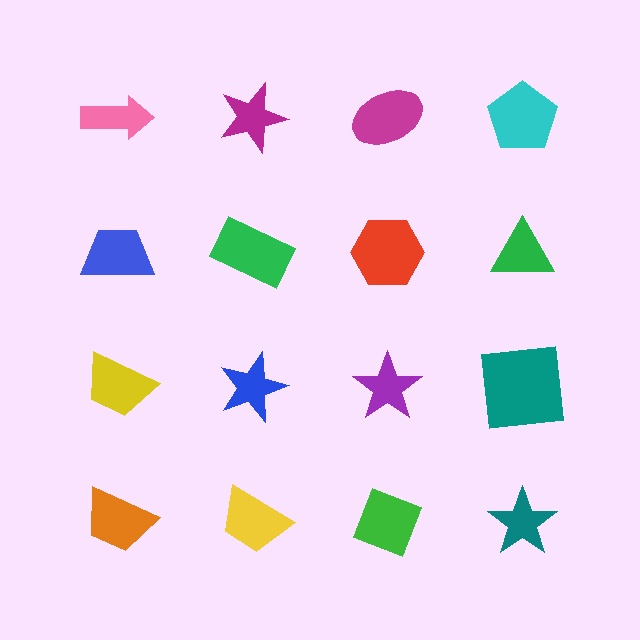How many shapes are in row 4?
4 shapes.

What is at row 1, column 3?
A magenta ellipse.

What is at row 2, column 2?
A green rectangle.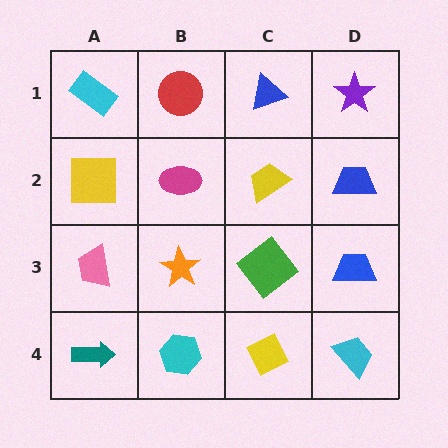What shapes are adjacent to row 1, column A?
A yellow square (row 2, column A), a red circle (row 1, column B).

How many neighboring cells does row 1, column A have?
2.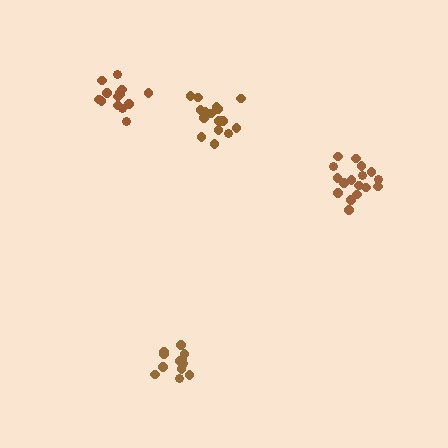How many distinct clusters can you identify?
There are 4 distinct clusters.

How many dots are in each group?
Group 1: 14 dots, Group 2: 17 dots, Group 3: 12 dots, Group 4: 17 dots (60 total).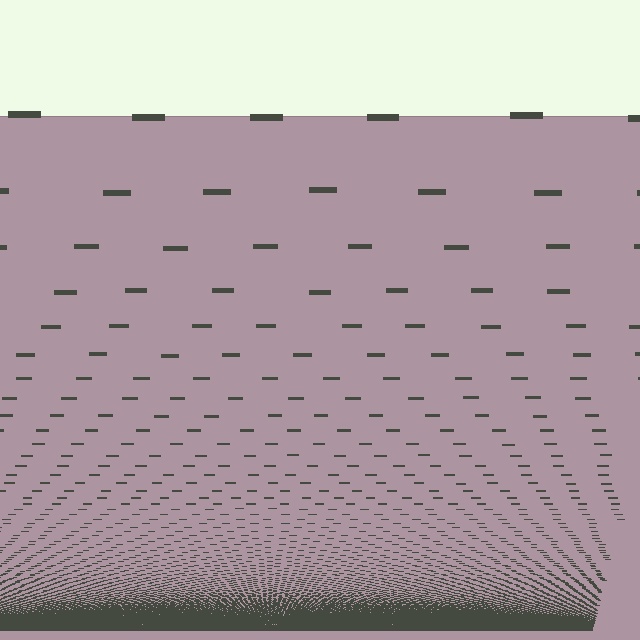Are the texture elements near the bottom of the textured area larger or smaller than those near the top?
Smaller. The gradient is inverted — elements near the bottom are smaller and denser.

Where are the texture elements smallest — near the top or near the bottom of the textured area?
Near the bottom.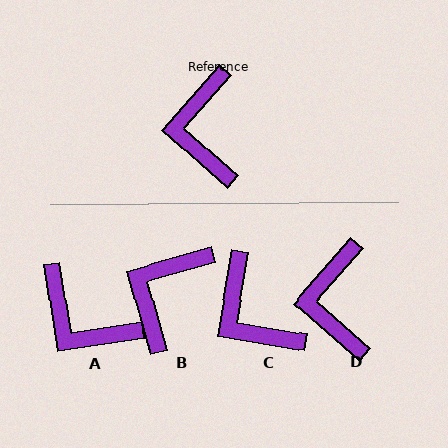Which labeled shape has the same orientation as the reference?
D.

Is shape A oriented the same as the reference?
No, it is off by about 50 degrees.